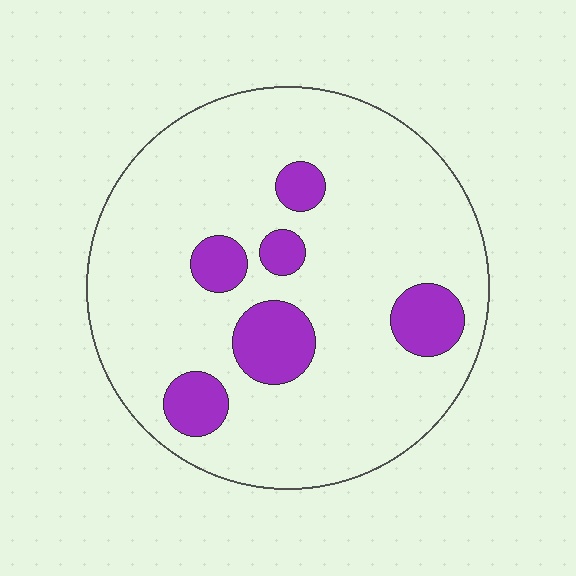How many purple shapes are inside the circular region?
6.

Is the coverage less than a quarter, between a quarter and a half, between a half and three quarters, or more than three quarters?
Less than a quarter.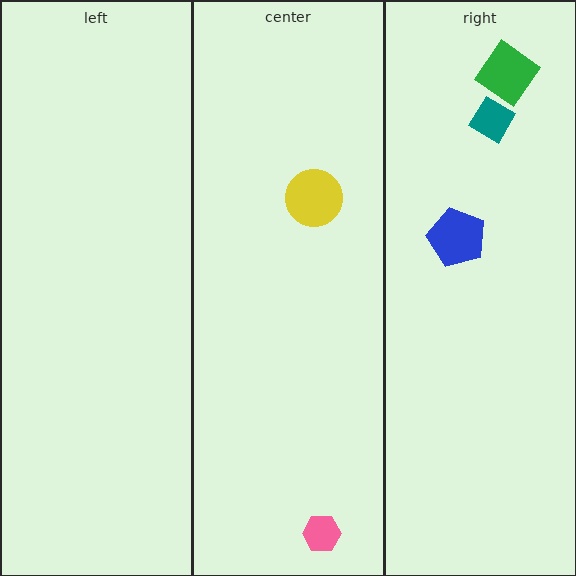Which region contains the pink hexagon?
The center region.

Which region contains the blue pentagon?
The right region.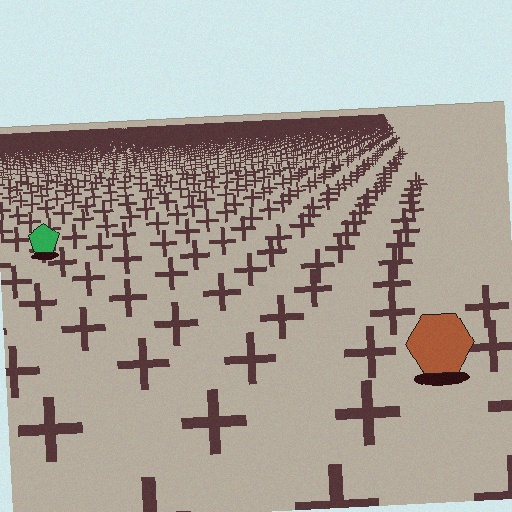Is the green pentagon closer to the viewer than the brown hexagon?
No. The brown hexagon is closer — you can tell from the texture gradient: the ground texture is coarser near it.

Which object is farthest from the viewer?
The green pentagon is farthest from the viewer. It appears smaller and the ground texture around it is denser.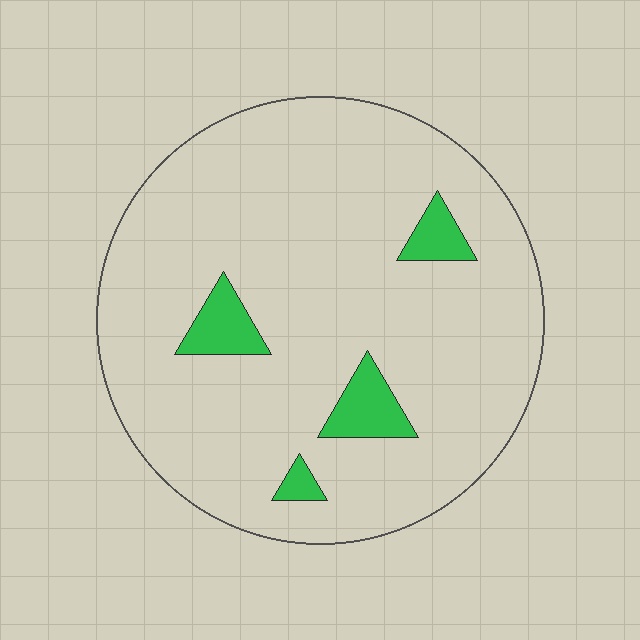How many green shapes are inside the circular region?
4.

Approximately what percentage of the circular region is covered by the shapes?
Approximately 10%.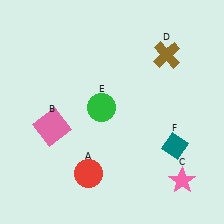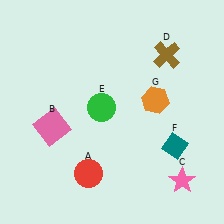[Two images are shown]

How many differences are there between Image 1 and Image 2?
There is 1 difference between the two images.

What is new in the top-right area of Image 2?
An orange hexagon (G) was added in the top-right area of Image 2.